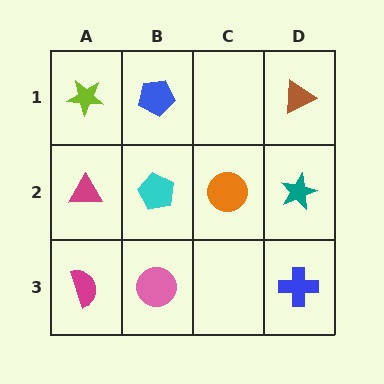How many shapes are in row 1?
3 shapes.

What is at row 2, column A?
A magenta triangle.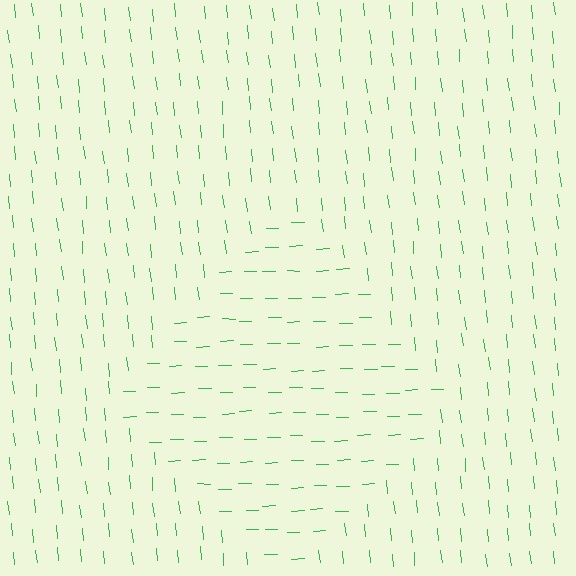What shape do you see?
I see a diamond.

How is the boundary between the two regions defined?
The boundary is defined purely by a change in line orientation (approximately 86 degrees difference). All lines are the same color and thickness.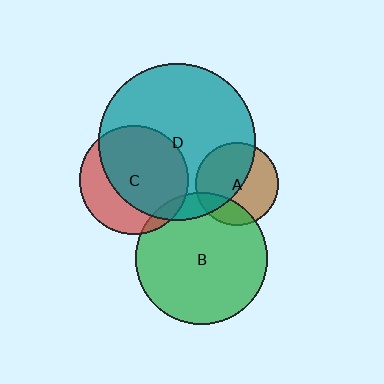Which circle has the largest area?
Circle D (teal).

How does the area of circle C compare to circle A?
Approximately 1.7 times.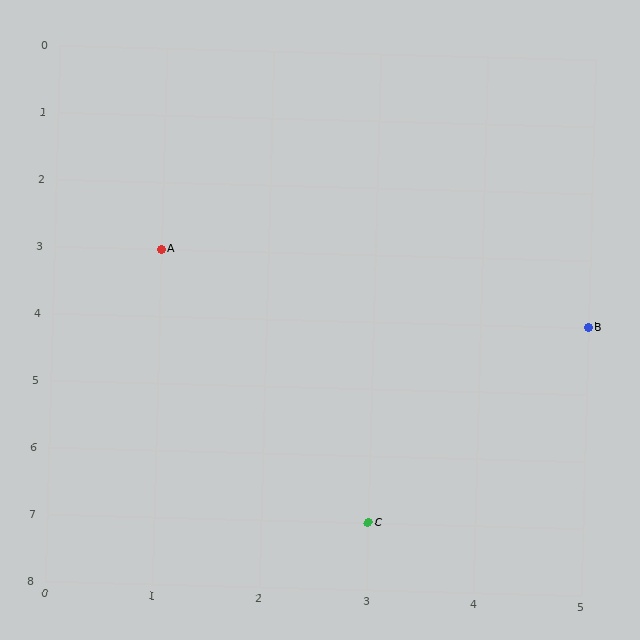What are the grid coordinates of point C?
Point C is at grid coordinates (3, 7).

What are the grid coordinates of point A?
Point A is at grid coordinates (1, 3).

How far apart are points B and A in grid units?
Points B and A are 4 columns and 1 row apart (about 4.1 grid units diagonally).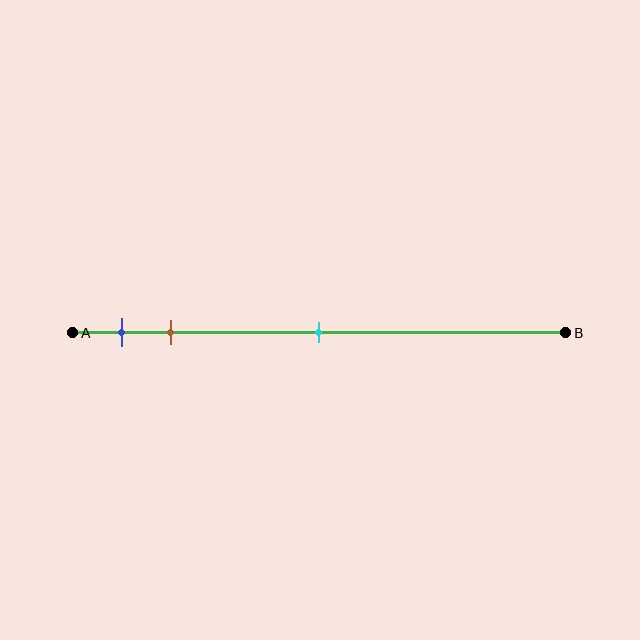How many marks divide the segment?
There are 3 marks dividing the segment.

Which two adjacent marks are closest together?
The blue and brown marks are the closest adjacent pair.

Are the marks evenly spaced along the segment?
No, the marks are not evenly spaced.